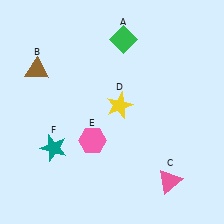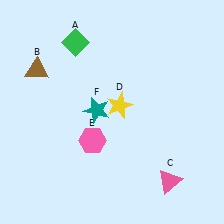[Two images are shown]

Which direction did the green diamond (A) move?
The green diamond (A) moved left.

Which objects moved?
The objects that moved are: the green diamond (A), the teal star (F).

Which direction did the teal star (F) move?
The teal star (F) moved right.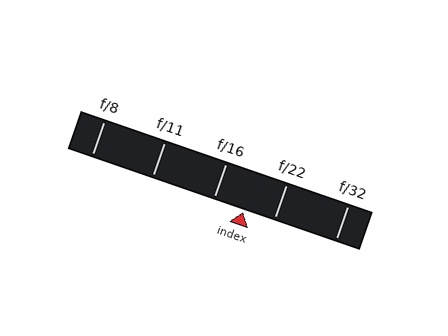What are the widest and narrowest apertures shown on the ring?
The widest aperture shown is f/8 and the narrowest is f/32.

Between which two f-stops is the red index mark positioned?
The index mark is between f/16 and f/22.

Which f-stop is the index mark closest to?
The index mark is closest to f/22.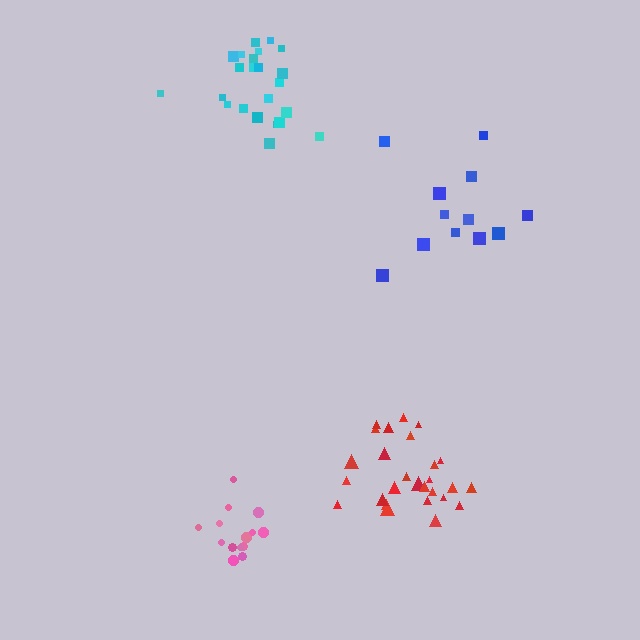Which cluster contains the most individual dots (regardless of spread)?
Red (27).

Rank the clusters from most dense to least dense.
pink, red, cyan, blue.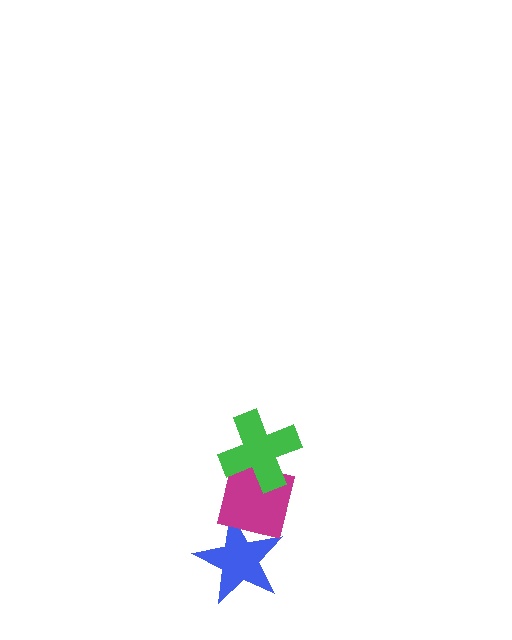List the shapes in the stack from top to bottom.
From top to bottom: the green cross, the magenta square, the blue star.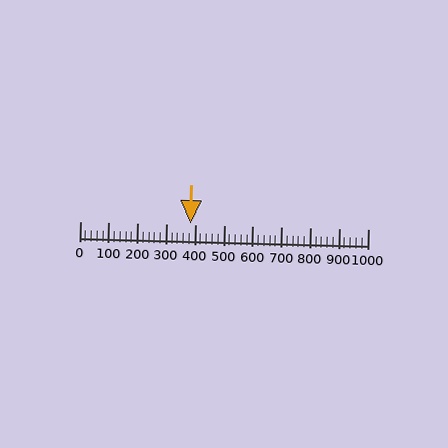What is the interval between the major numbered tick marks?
The major tick marks are spaced 100 units apart.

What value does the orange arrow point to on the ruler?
The orange arrow points to approximately 384.